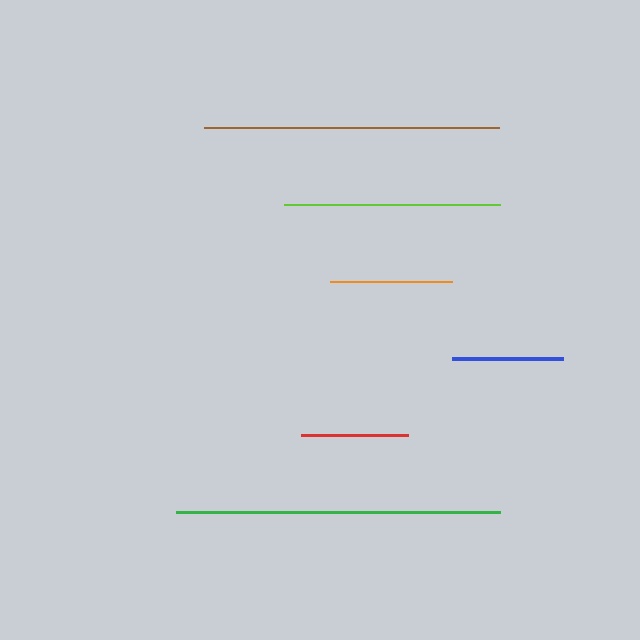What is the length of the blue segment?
The blue segment is approximately 111 pixels long.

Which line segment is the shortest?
The red line is the shortest at approximately 107 pixels.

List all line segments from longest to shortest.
From longest to shortest: green, brown, lime, orange, blue, red.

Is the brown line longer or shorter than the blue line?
The brown line is longer than the blue line.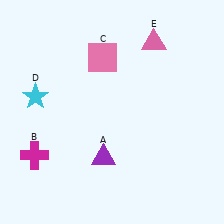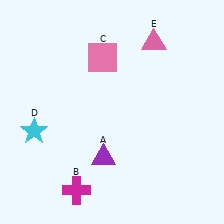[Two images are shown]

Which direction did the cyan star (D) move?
The cyan star (D) moved down.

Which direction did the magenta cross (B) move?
The magenta cross (B) moved right.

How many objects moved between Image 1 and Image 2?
2 objects moved between the two images.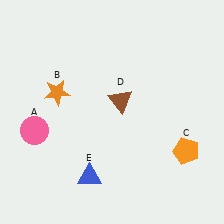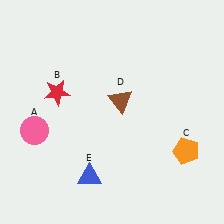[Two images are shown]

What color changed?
The star (B) changed from orange in Image 1 to red in Image 2.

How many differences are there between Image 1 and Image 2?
There is 1 difference between the two images.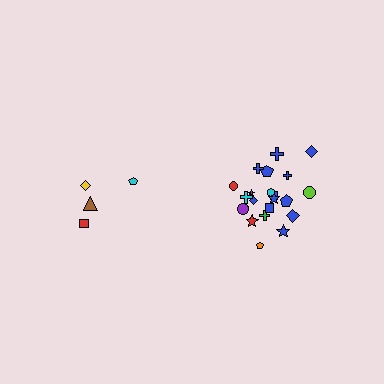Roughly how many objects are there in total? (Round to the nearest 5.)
Roughly 25 objects in total.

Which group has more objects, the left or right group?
The right group.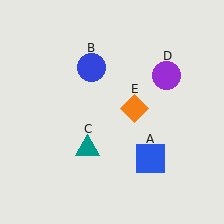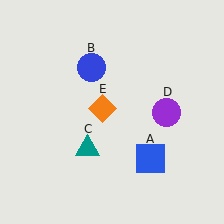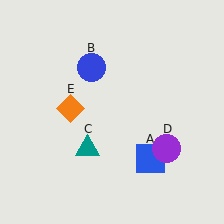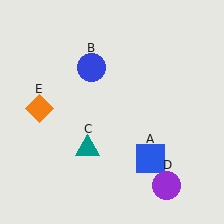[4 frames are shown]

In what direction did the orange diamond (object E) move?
The orange diamond (object E) moved left.